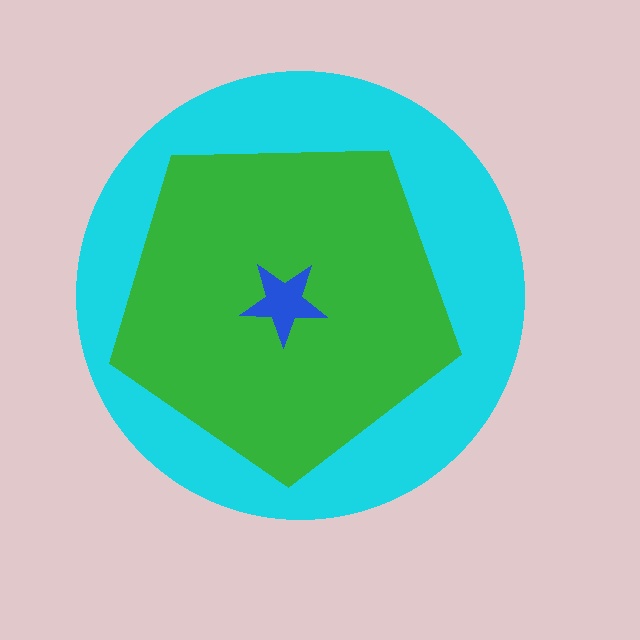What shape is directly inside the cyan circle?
The green pentagon.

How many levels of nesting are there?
3.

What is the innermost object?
The blue star.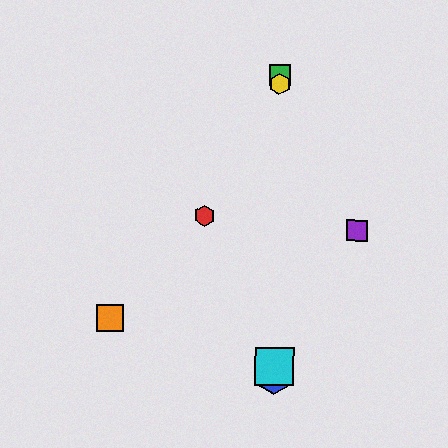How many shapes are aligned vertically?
4 shapes (the blue hexagon, the green square, the yellow hexagon, the cyan square) are aligned vertically.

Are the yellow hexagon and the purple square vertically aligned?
No, the yellow hexagon is at x≈280 and the purple square is at x≈357.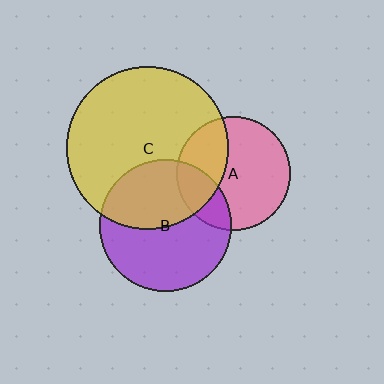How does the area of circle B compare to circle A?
Approximately 1.3 times.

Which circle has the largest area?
Circle C (yellow).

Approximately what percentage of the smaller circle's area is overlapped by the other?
Approximately 20%.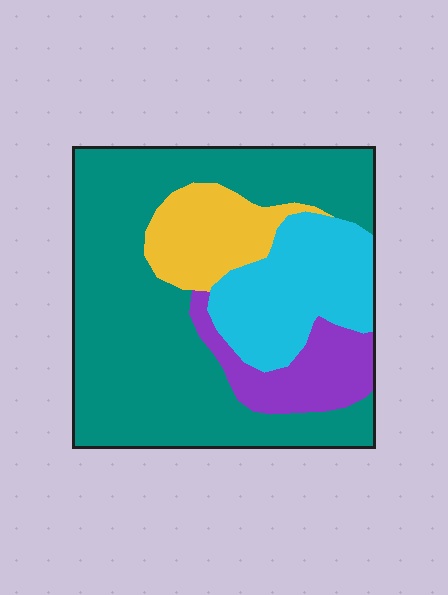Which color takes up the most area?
Teal, at roughly 60%.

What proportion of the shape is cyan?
Cyan takes up about one fifth (1/5) of the shape.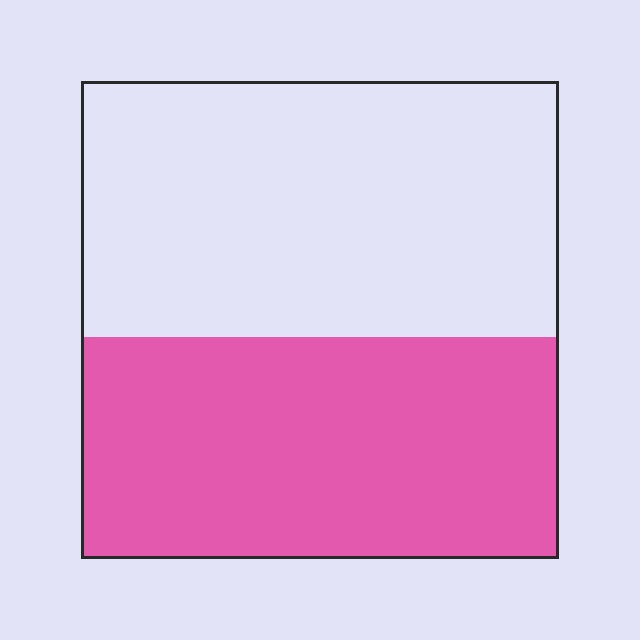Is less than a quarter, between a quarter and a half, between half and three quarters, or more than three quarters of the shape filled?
Between a quarter and a half.